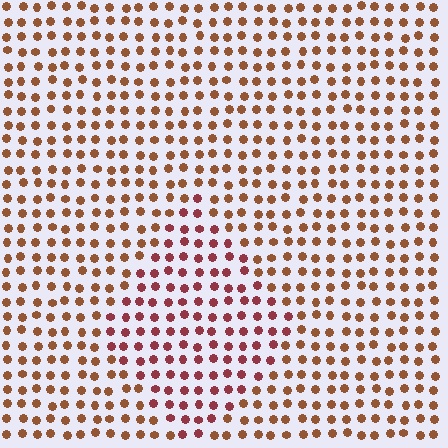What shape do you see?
I see a diamond.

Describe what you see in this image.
The image is filled with small brown elements in a uniform arrangement. A diamond-shaped region is visible where the elements are tinted to a slightly different hue, forming a subtle color boundary.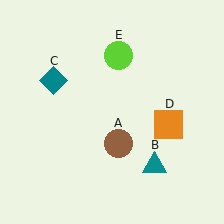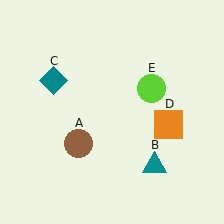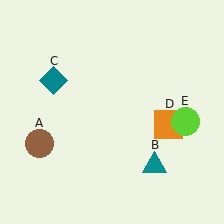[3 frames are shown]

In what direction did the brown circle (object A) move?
The brown circle (object A) moved left.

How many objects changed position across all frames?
2 objects changed position: brown circle (object A), lime circle (object E).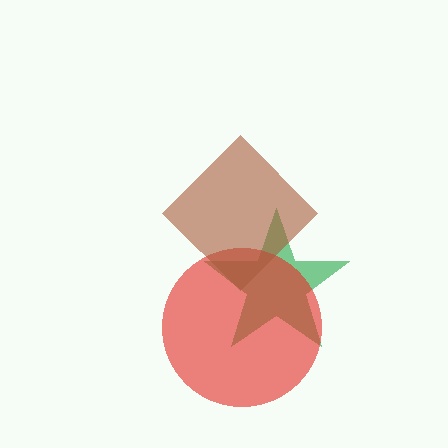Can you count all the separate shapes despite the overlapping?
Yes, there are 3 separate shapes.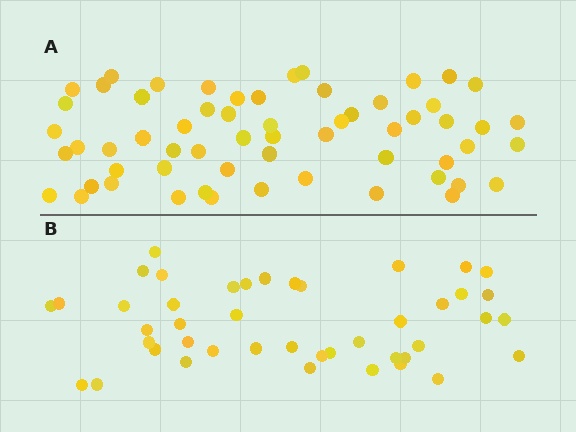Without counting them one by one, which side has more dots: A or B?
Region A (the top region) has more dots.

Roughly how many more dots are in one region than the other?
Region A has approximately 15 more dots than region B.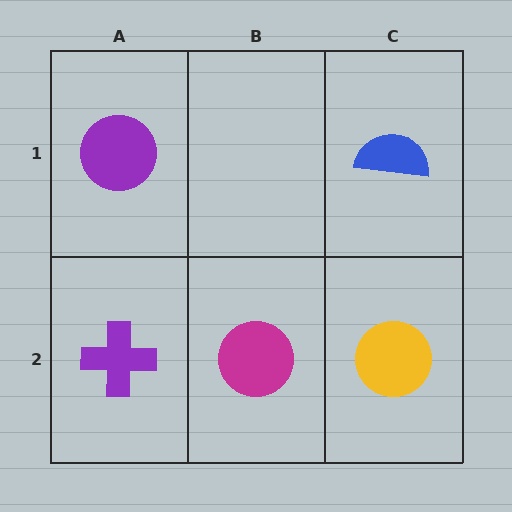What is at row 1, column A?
A purple circle.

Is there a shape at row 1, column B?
No, that cell is empty.